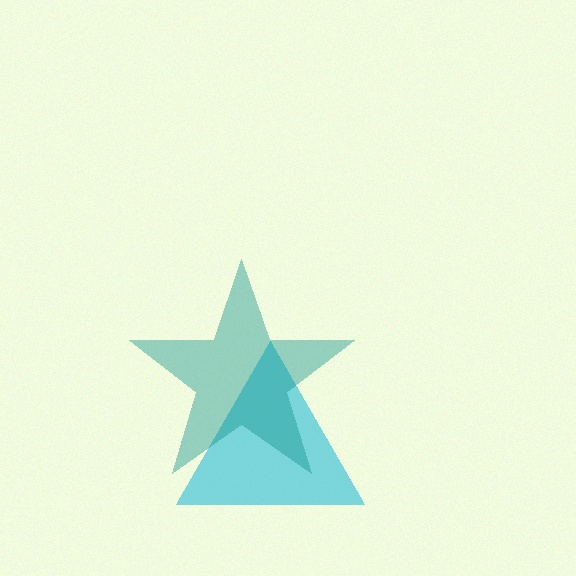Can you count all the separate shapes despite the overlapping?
Yes, there are 2 separate shapes.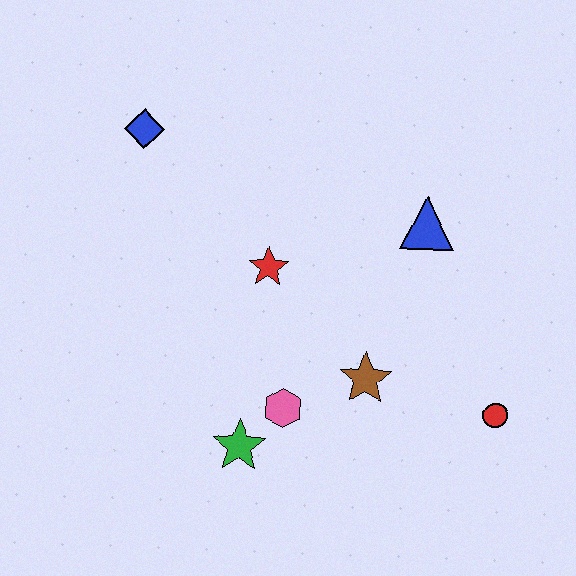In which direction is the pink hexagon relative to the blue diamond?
The pink hexagon is below the blue diamond.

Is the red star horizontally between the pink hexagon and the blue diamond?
Yes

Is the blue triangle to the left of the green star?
No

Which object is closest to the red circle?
The brown star is closest to the red circle.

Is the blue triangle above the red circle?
Yes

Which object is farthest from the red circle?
The blue diamond is farthest from the red circle.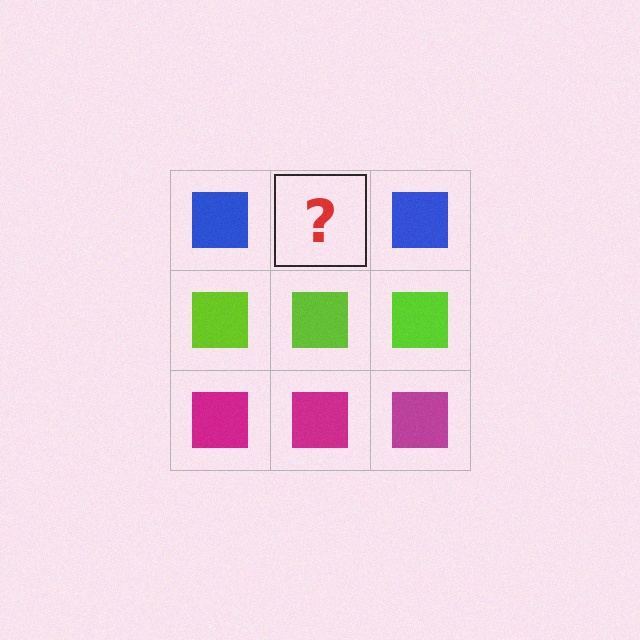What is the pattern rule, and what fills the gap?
The rule is that each row has a consistent color. The gap should be filled with a blue square.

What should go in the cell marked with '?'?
The missing cell should contain a blue square.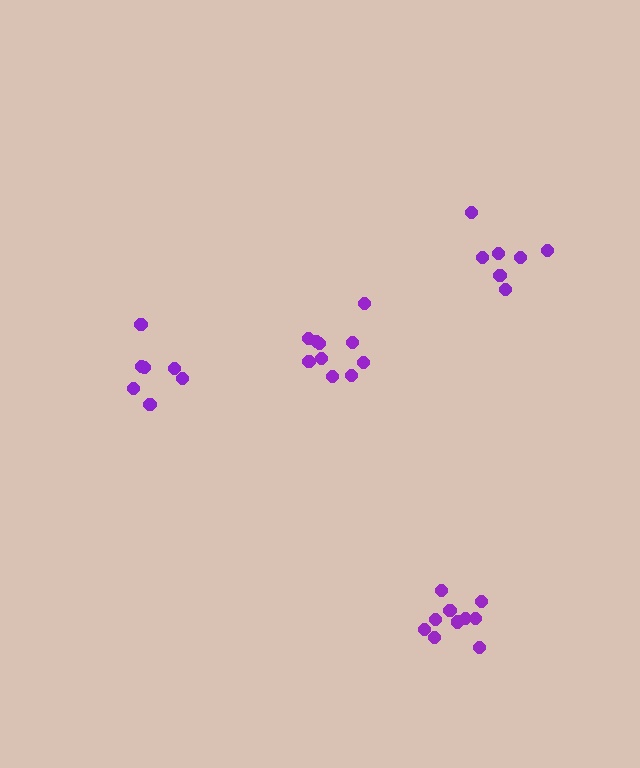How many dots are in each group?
Group 1: 7 dots, Group 2: 10 dots, Group 3: 7 dots, Group 4: 10 dots (34 total).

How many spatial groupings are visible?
There are 4 spatial groupings.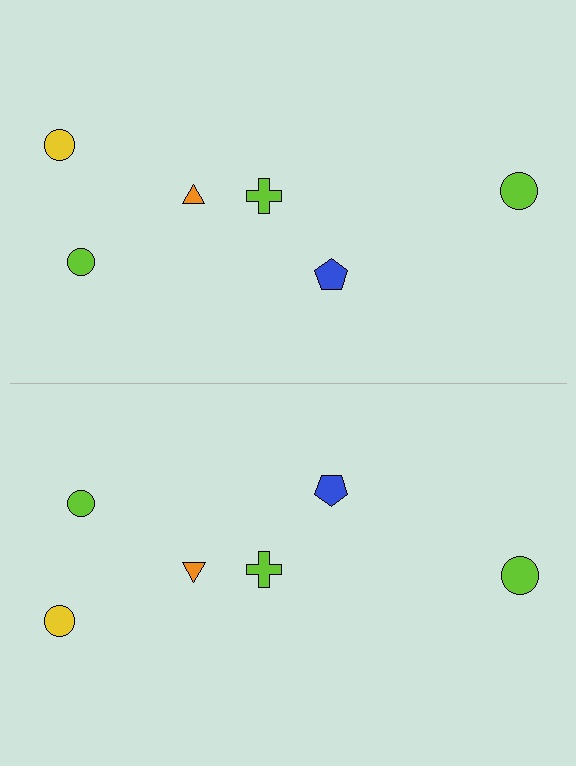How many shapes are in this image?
There are 12 shapes in this image.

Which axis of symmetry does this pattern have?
The pattern has a horizontal axis of symmetry running through the center of the image.